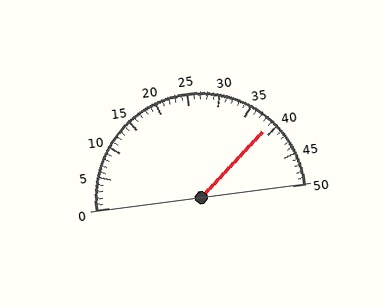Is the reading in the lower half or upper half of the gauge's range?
The reading is in the upper half of the range (0 to 50).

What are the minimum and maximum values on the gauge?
The gauge ranges from 0 to 50.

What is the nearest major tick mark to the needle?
The nearest major tick mark is 40.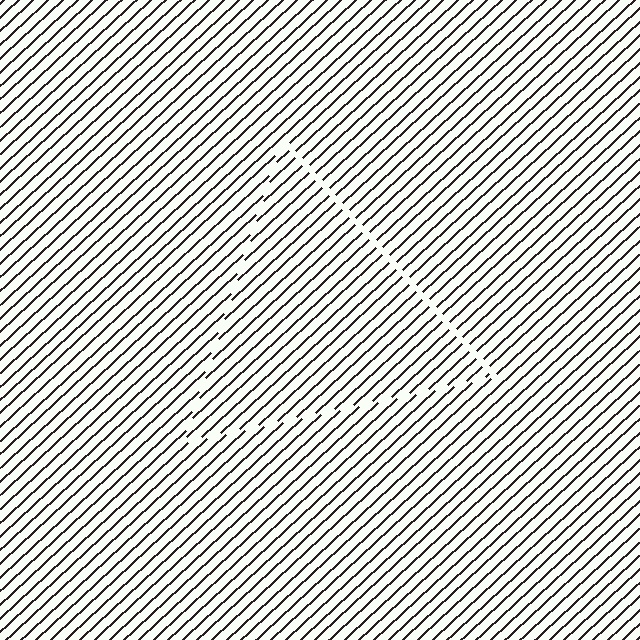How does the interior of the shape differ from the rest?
The interior of the shape contains the same grating, shifted by half a period — the contour is defined by the phase discontinuity where line-ends from the inner and outer gratings abut.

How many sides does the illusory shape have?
3 sides — the line-ends trace a triangle.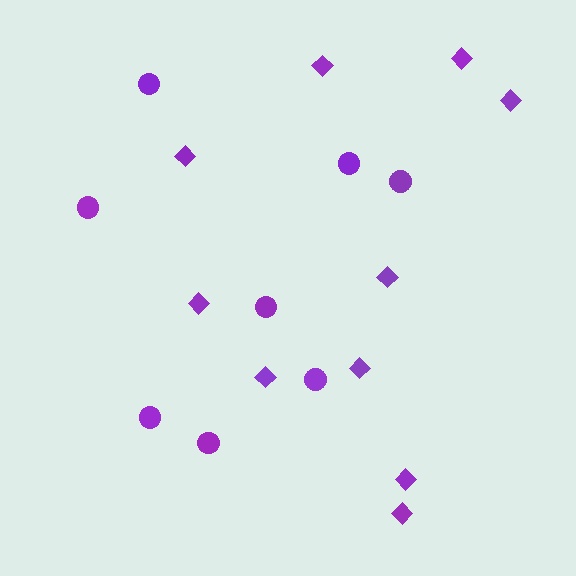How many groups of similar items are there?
There are 2 groups: one group of diamonds (10) and one group of circles (8).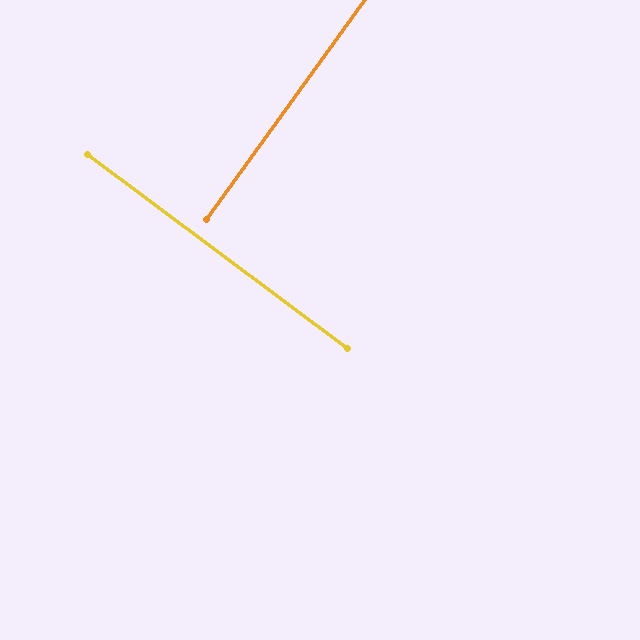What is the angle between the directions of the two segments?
Approximately 89 degrees.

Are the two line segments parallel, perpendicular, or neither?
Perpendicular — they meet at approximately 89°.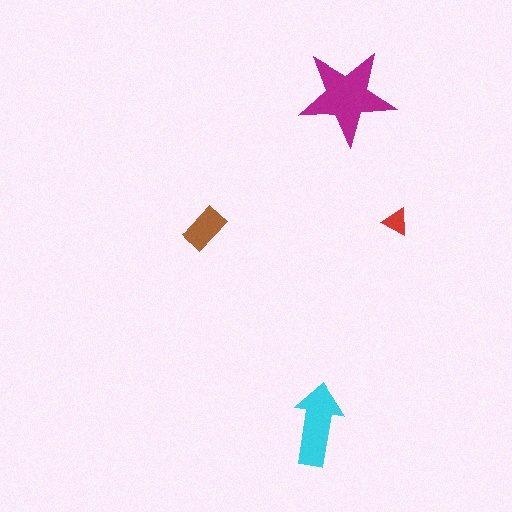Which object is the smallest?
The red triangle.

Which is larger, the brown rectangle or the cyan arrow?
The cyan arrow.